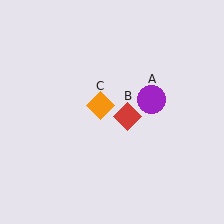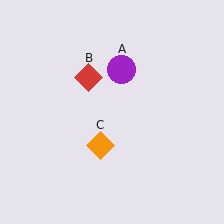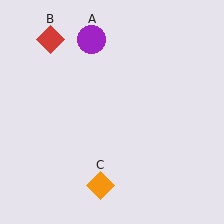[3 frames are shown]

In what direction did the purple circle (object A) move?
The purple circle (object A) moved up and to the left.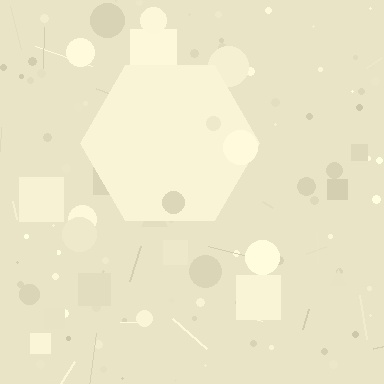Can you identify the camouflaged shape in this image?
The camouflaged shape is a hexagon.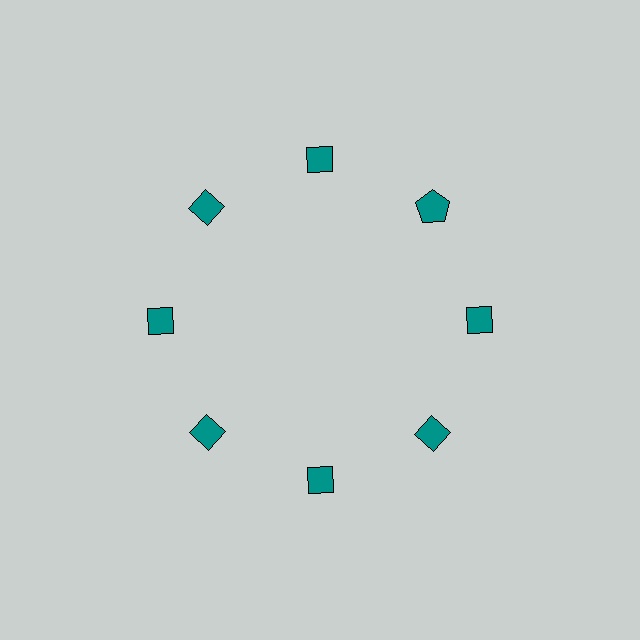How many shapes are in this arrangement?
There are 8 shapes arranged in a ring pattern.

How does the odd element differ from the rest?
It has a different shape: pentagon instead of diamond.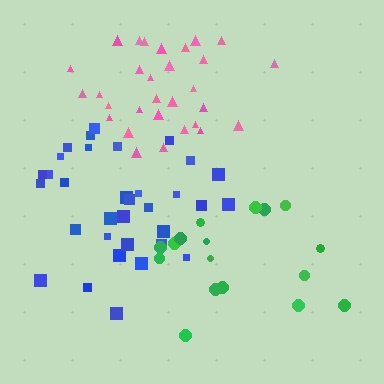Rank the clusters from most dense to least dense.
blue, pink, green.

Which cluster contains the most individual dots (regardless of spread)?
Blue (33).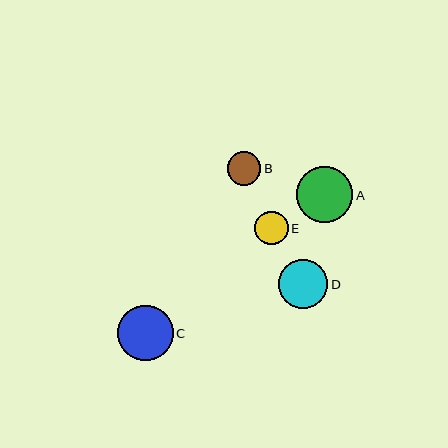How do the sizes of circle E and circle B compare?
Circle E and circle B are approximately the same size.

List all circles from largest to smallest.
From largest to smallest: A, C, D, E, B.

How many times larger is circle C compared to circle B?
Circle C is approximately 1.7 times the size of circle B.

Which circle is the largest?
Circle A is the largest with a size of approximately 56 pixels.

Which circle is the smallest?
Circle B is the smallest with a size of approximately 33 pixels.